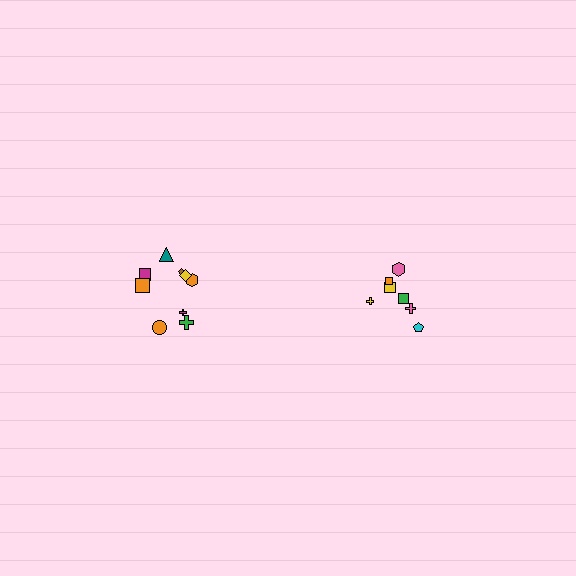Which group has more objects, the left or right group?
The left group.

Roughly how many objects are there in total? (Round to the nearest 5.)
Roughly 15 objects in total.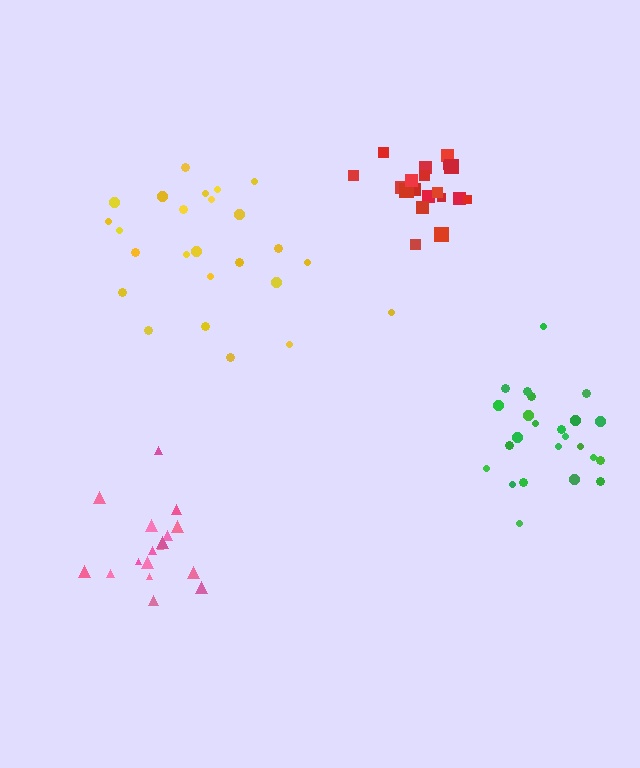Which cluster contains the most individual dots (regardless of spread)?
Yellow (25).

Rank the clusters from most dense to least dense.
red, pink, green, yellow.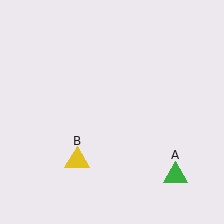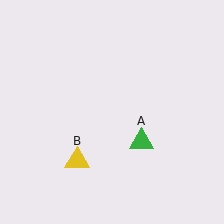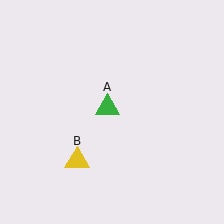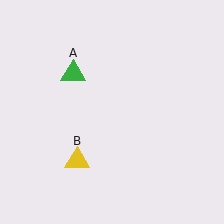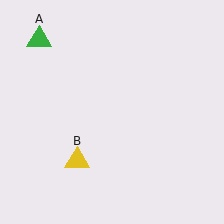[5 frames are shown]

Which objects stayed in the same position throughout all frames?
Yellow triangle (object B) remained stationary.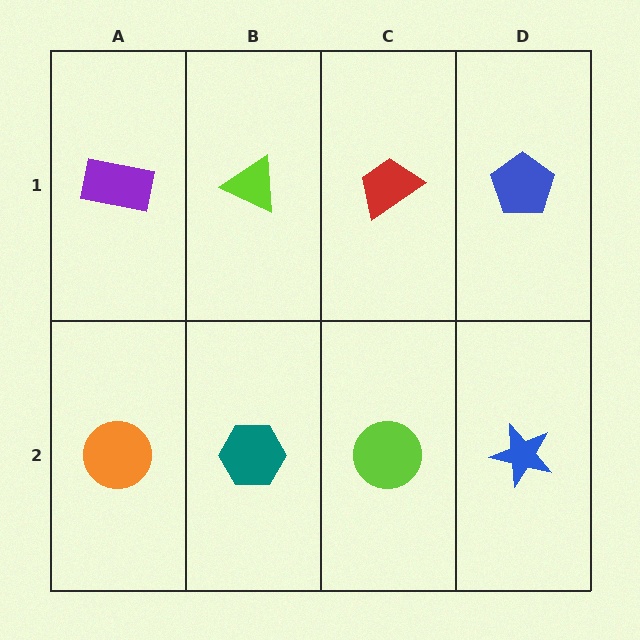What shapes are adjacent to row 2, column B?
A lime triangle (row 1, column B), an orange circle (row 2, column A), a lime circle (row 2, column C).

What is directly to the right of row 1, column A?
A lime triangle.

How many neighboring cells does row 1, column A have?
2.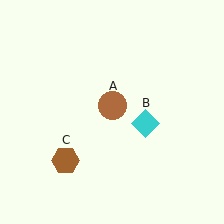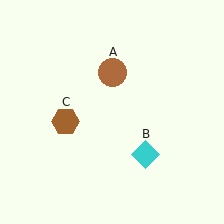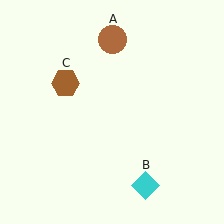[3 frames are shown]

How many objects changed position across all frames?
3 objects changed position: brown circle (object A), cyan diamond (object B), brown hexagon (object C).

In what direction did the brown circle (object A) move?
The brown circle (object A) moved up.